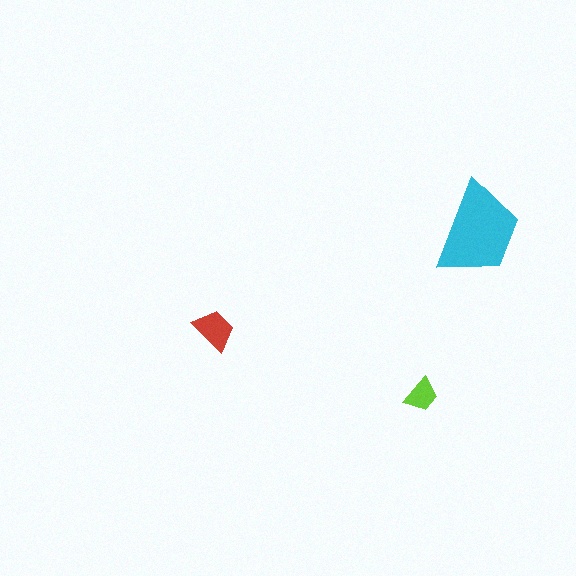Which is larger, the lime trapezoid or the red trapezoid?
The red one.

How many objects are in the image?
There are 3 objects in the image.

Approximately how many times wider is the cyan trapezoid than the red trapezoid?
About 2.5 times wider.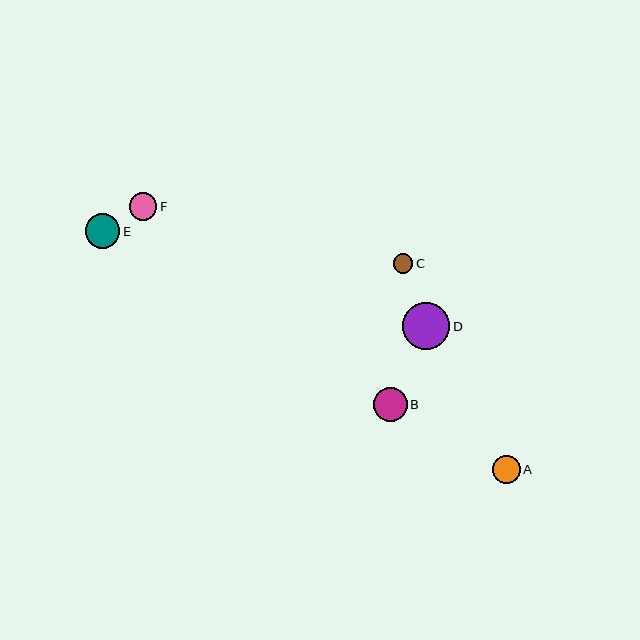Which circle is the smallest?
Circle C is the smallest with a size of approximately 20 pixels.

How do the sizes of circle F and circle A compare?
Circle F and circle A are approximately the same size.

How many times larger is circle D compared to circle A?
Circle D is approximately 1.7 times the size of circle A.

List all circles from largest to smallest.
From largest to smallest: D, E, B, F, A, C.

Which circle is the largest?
Circle D is the largest with a size of approximately 47 pixels.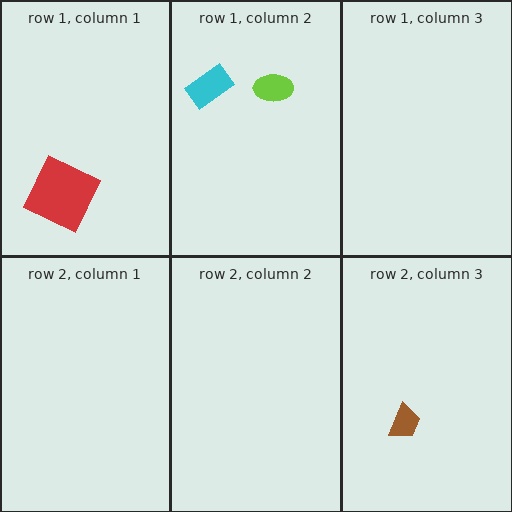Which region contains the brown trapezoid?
The row 2, column 3 region.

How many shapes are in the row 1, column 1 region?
1.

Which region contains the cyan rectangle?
The row 1, column 2 region.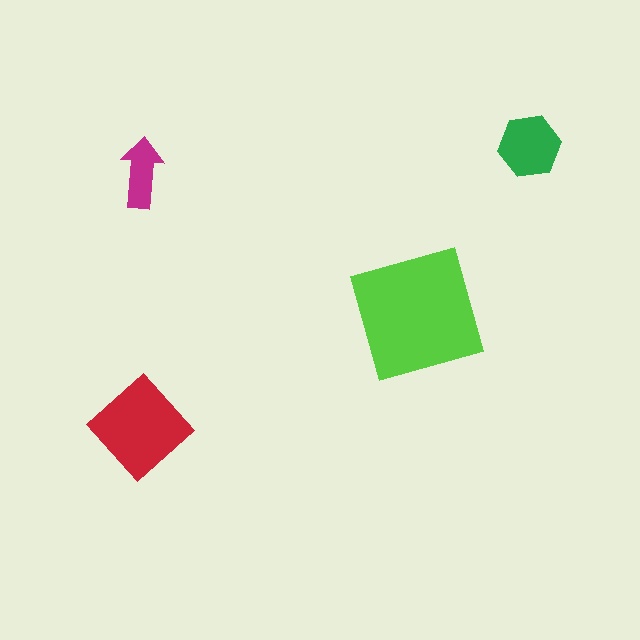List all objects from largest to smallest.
The lime square, the red diamond, the green hexagon, the magenta arrow.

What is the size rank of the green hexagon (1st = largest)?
3rd.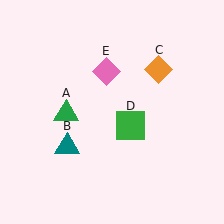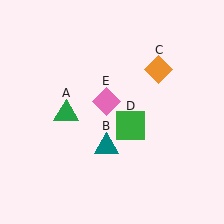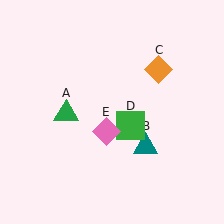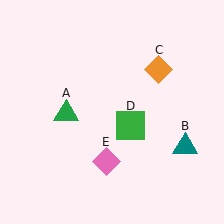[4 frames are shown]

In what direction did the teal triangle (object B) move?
The teal triangle (object B) moved right.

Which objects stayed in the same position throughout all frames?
Green triangle (object A) and orange diamond (object C) and green square (object D) remained stationary.